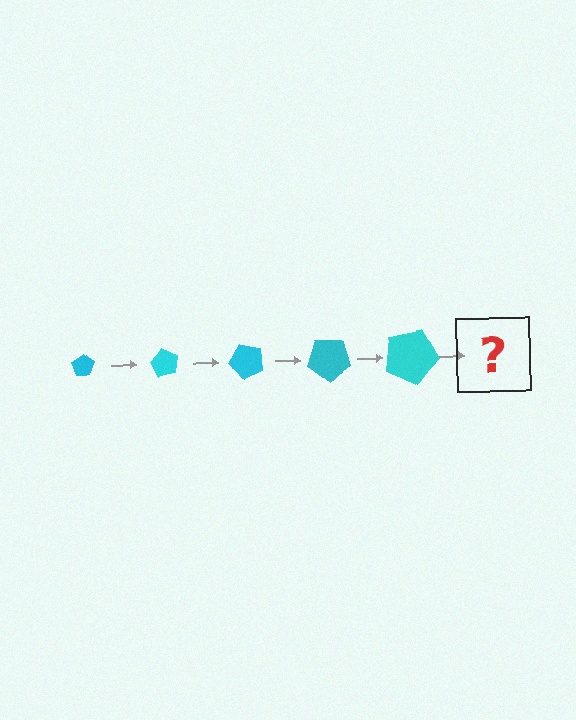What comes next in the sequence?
The next element should be a pentagon, larger than the previous one and rotated 300 degrees from the start.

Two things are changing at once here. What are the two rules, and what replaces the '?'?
The two rules are that the pentagon grows larger each step and it rotates 60 degrees each step. The '?' should be a pentagon, larger than the previous one and rotated 300 degrees from the start.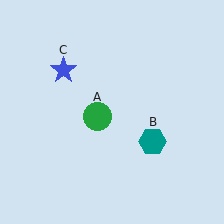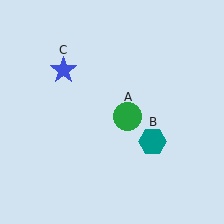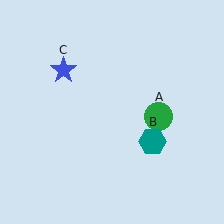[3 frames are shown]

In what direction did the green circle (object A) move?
The green circle (object A) moved right.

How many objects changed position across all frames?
1 object changed position: green circle (object A).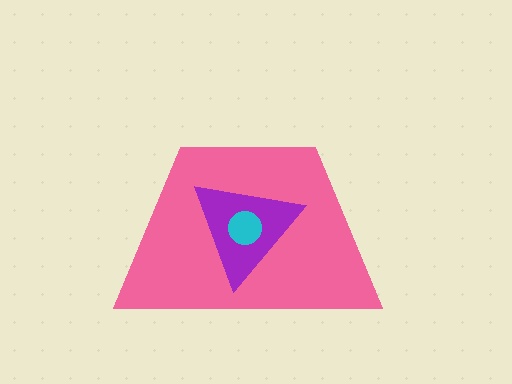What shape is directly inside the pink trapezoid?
The purple triangle.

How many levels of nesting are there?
3.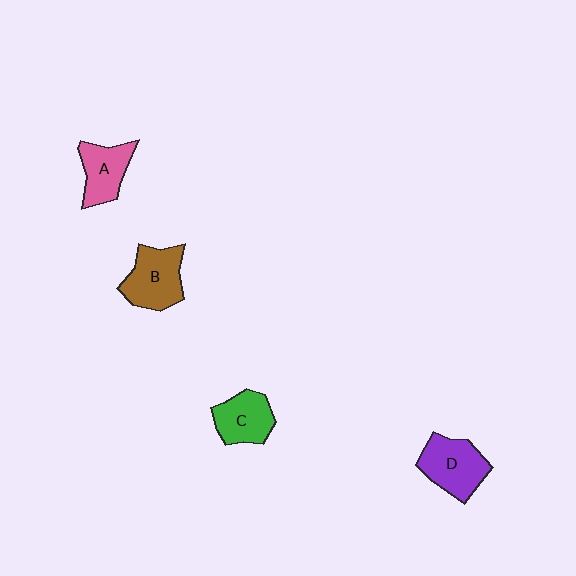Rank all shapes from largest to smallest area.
From largest to smallest: D (purple), B (brown), C (green), A (pink).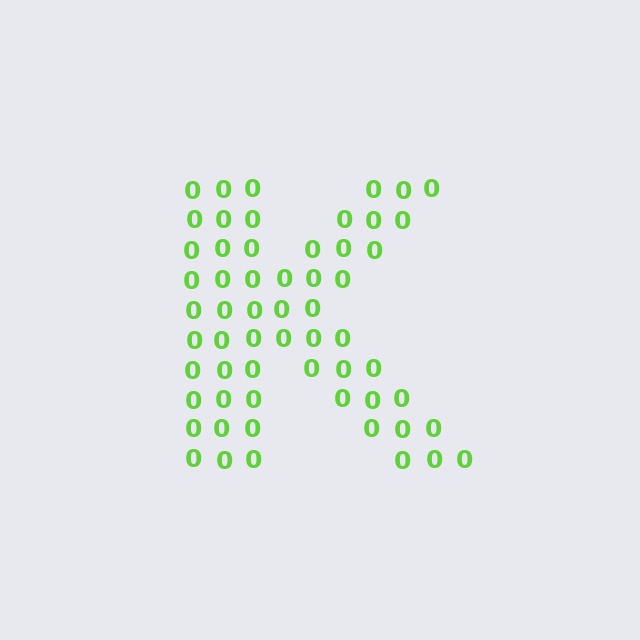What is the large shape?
The large shape is the letter K.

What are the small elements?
The small elements are digit 0's.